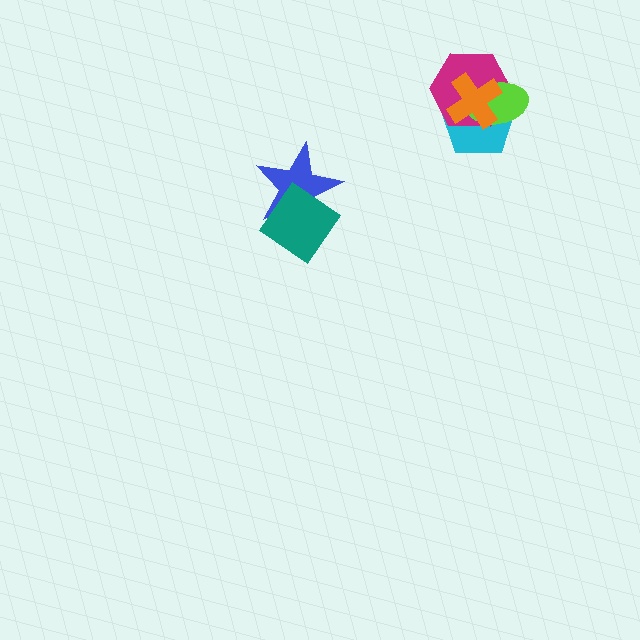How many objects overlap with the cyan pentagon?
3 objects overlap with the cyan pentagon.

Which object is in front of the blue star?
The teal diamond is in front of the blue star.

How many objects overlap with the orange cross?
3 objects overlap with the orange cross.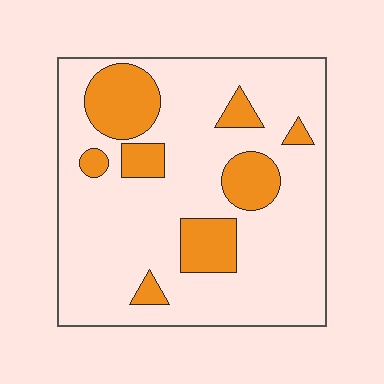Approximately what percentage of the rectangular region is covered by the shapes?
Approximately 20%.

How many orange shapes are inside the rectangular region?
8.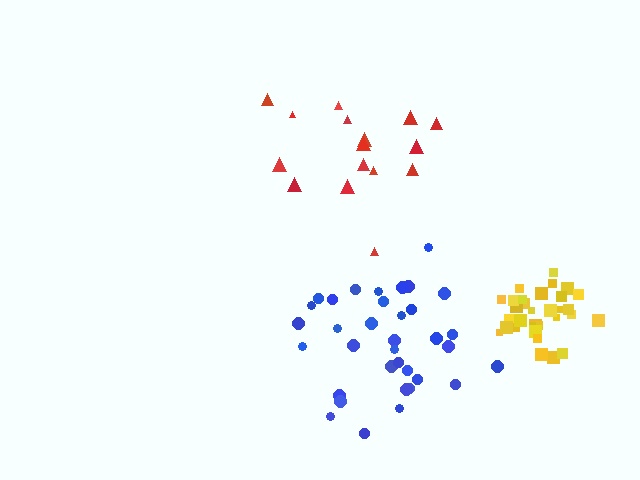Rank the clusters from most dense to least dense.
yellow, blue, red.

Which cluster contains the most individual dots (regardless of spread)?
Blue (35).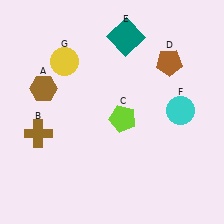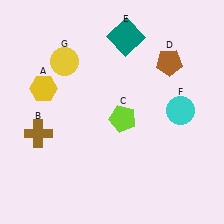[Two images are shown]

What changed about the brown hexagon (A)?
In Image 1, A is brown. In Image 2, it changed to yellow.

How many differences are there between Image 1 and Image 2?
There is 1 difference between the two images.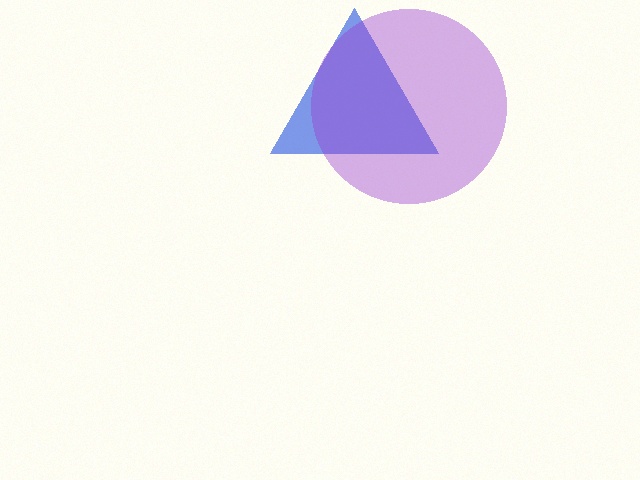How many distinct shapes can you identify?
There are 2 distinct shapes: a blue triangle, a purple circle.